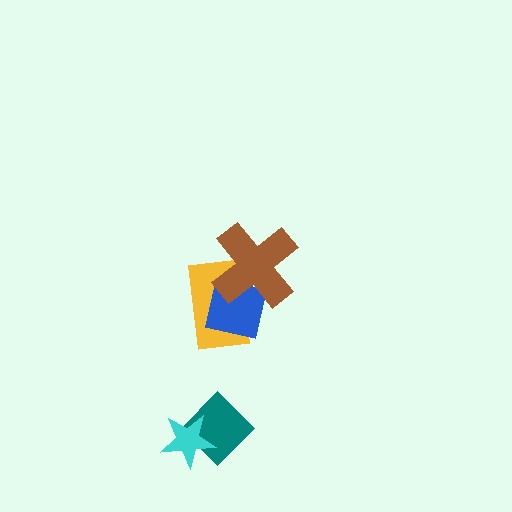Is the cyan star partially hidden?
No, no other shape covers it.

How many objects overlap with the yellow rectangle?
2 objects overlap with the yellow rectangle.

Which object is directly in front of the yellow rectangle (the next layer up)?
The blue square is directly in front of the yellow rectangle.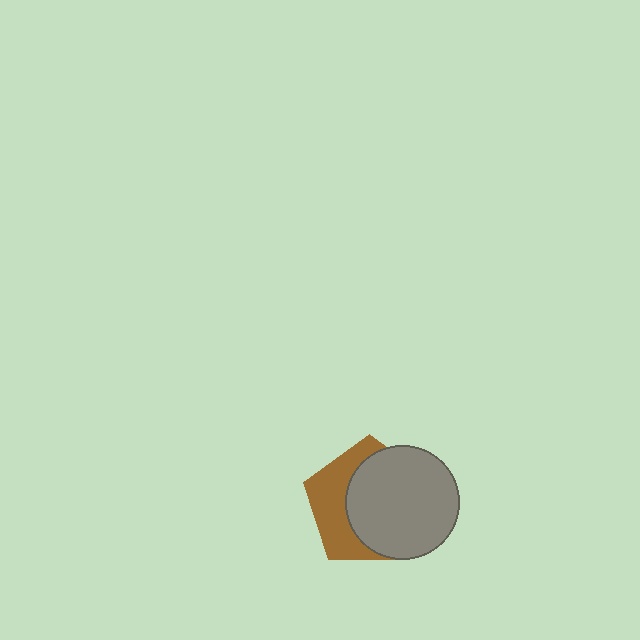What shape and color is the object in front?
The object in front is a gray circle.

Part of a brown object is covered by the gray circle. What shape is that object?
It is a pentagon.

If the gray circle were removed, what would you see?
You would see the complete brown pentagon.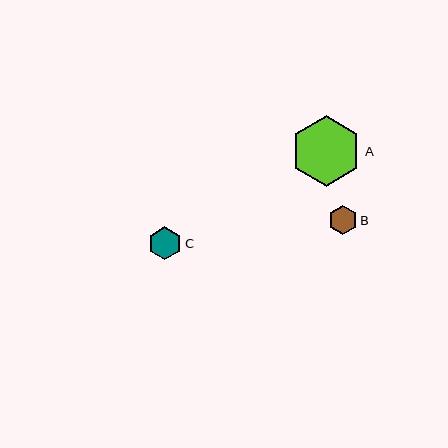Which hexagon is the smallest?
Hexagon B is the smallest with a size of approximately 29 pixels.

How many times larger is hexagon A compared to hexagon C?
Hexagon A is approximately 2.1 times the size of hexagon C.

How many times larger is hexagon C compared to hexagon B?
Hexagon C is approximately 1.1 times the size of hexagon B.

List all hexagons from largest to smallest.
From largest to smallest: A, C, B.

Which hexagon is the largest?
Hexagon A is the largest with a size of approximately 71 pixels.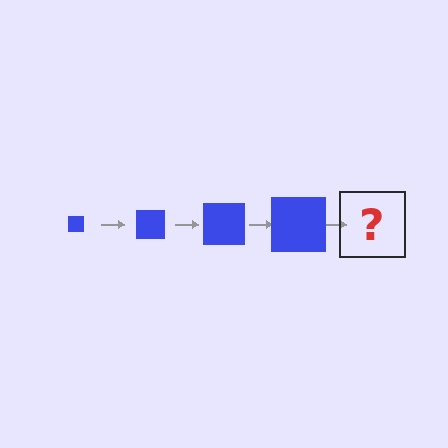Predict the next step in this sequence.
The next step is a blue square, larger than the previous one.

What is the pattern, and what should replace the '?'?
The pattern is that the square gets progressively larger each step. The '?' should be a blue square, larger than the previous one.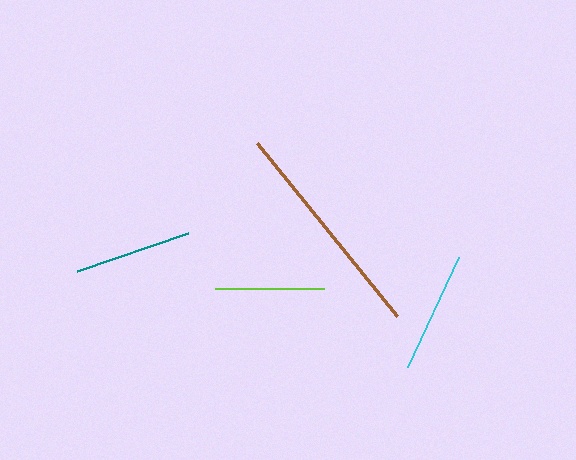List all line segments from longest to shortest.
From longest to shortest: brown, cyan, teal, lime.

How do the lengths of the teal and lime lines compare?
The teal and lime lines are approximately the same length.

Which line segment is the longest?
The brown line is the longest at approximately 222 pixels.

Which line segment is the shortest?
The lime line is the shortest at approximately 109 pixels.